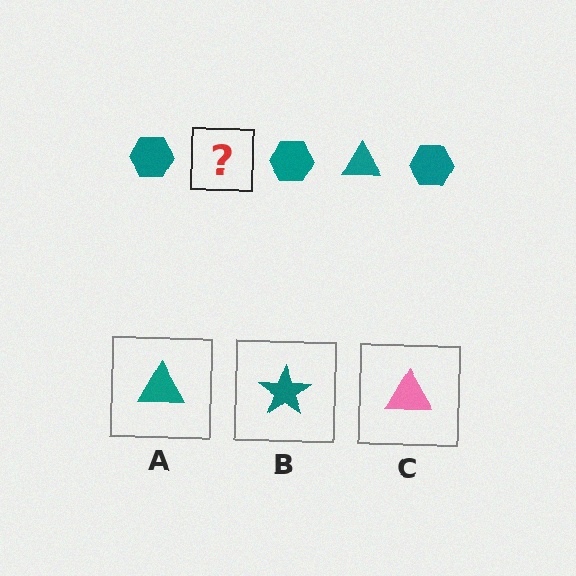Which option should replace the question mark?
Option A.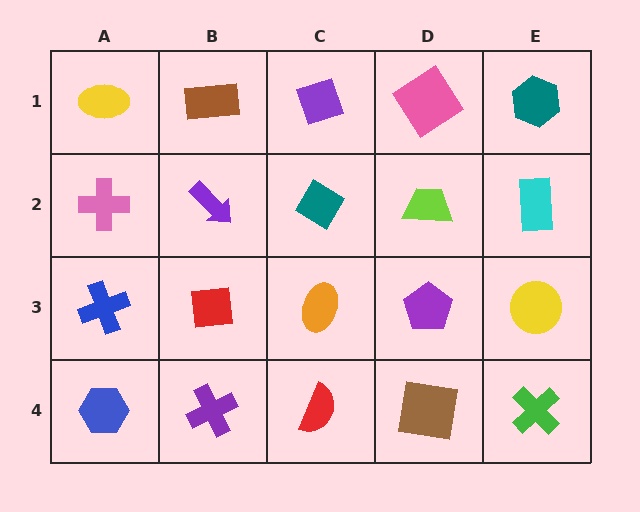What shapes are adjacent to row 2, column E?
A teal hexagon (row 1, column E), a yellow circle (row 3, column E), a lime trapezoid (row 2, column D).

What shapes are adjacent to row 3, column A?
A pink cross (row 2, column A), a blue hexagon (row 4, column A), a red square (row 3, column B).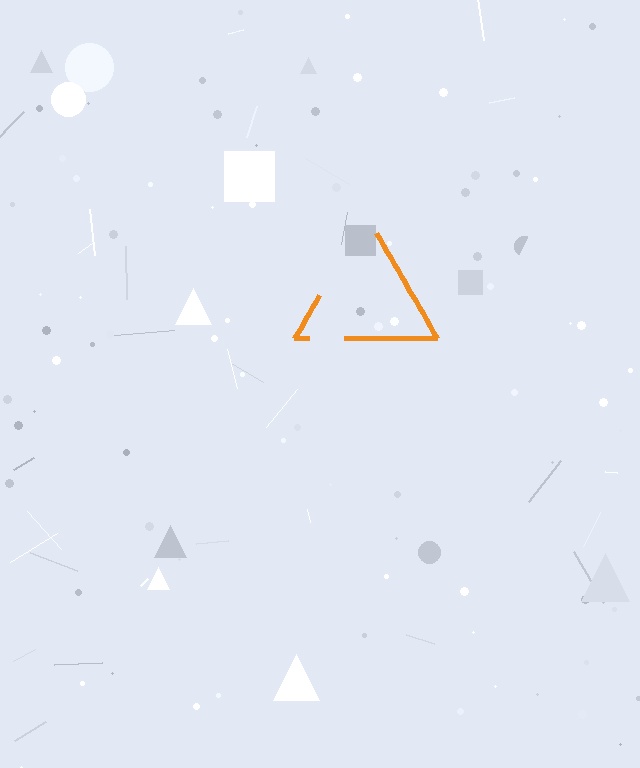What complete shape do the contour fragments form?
The contour fragments form a triangle.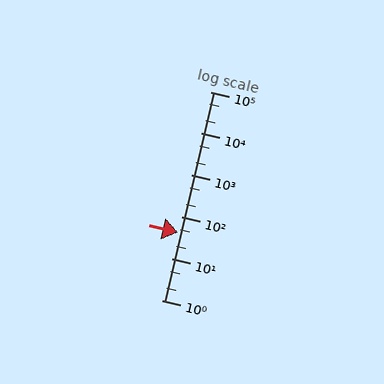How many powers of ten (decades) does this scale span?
The scale spans 5 decades, from 1 to 100000.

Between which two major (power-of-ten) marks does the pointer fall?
The pointer is between 10 and 100.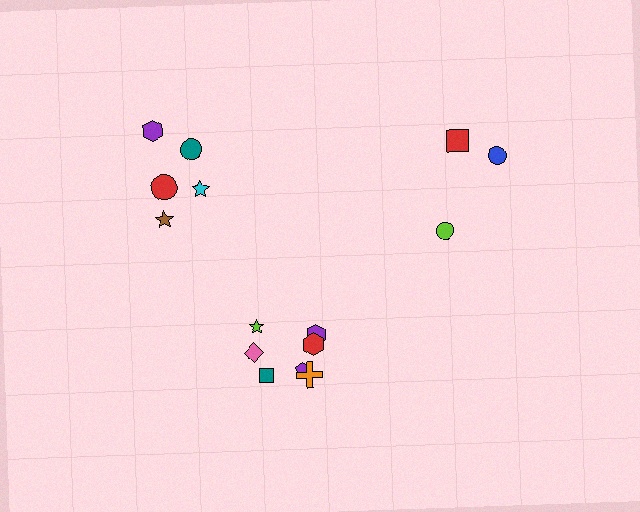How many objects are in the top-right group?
There are 3 objects.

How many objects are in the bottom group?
There are 7 objects.